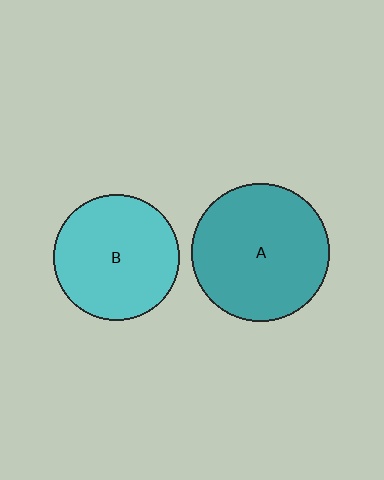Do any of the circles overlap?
No, none of the circles overlap.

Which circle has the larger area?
Circle A (teal).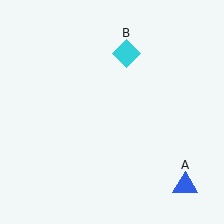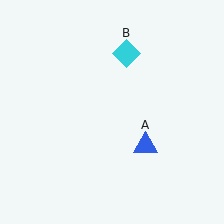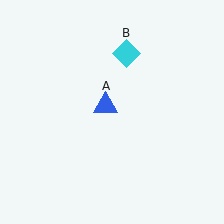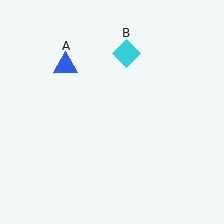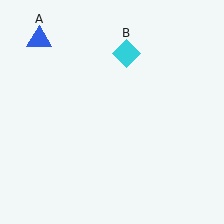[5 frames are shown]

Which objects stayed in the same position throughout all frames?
Cyan diamond (object B) remained stationary.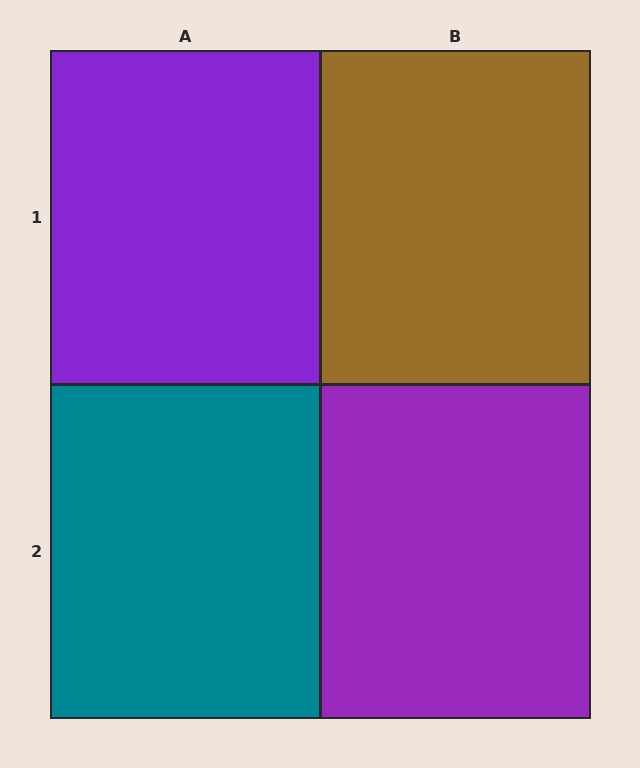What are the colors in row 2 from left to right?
Teal, purple.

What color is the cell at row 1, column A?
Purple.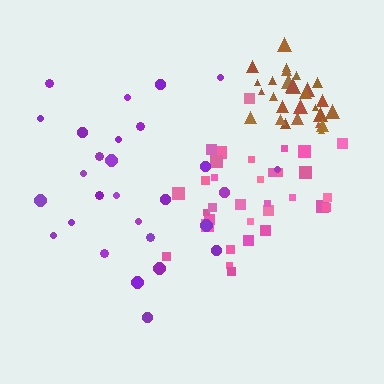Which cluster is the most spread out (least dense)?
Purple.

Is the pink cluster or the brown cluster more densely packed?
Brown.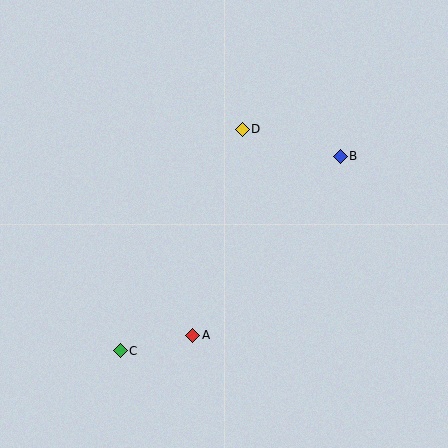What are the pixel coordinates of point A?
Point A is at (193, 336).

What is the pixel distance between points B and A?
The distance between B and A is 232 pixels.